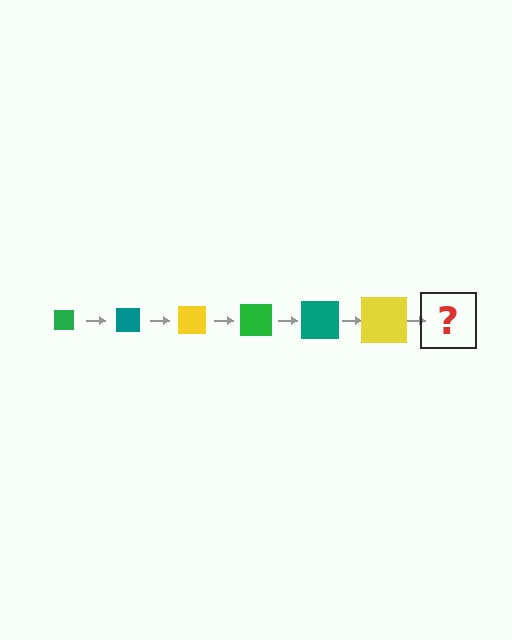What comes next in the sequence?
The next element should be a green square, larger than the previous one.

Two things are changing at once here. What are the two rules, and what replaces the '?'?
The two rules are that the square grows larger each step and the color cycles through green, teal, and yellow. The '?' should be a green square, larger than the previous one.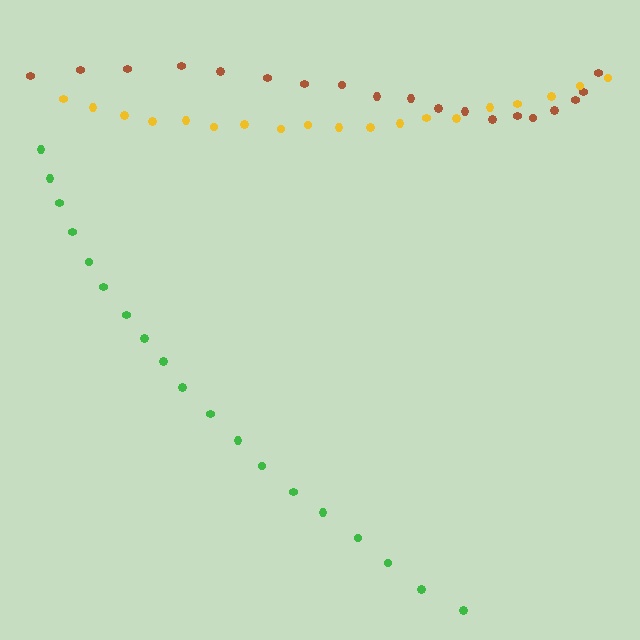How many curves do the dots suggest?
There are 3 distinct paths.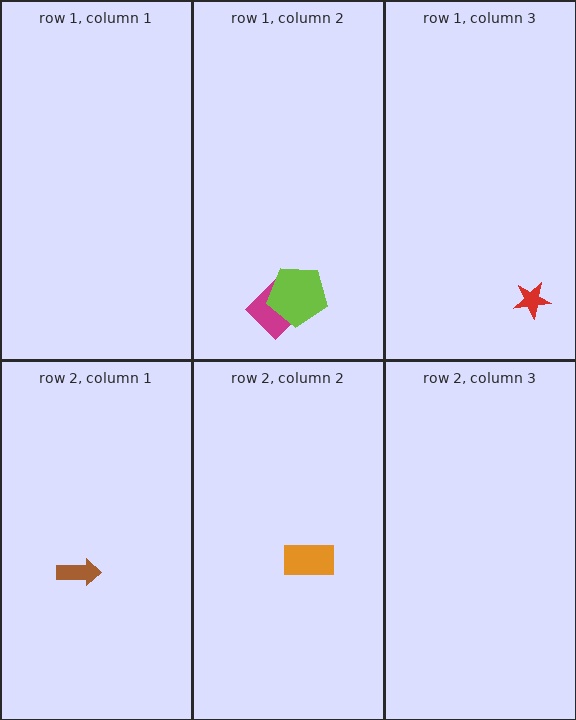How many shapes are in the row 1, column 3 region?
1.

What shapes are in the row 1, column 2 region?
The magenta diamond, the lime pentagon.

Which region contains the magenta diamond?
The row 1, column 2 region.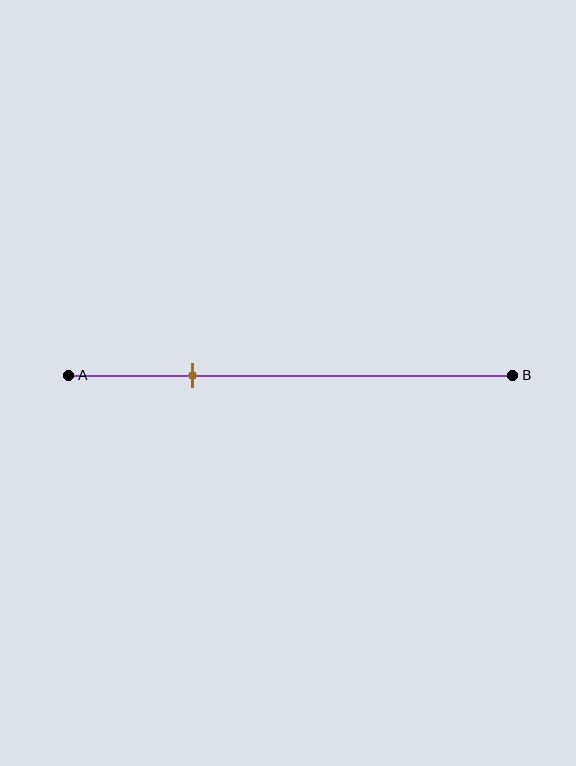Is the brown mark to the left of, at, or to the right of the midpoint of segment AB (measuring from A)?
The brown mark is to the left of the midpoint of segment AB.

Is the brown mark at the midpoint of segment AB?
No, the mark is at about 30% from A, not at the 50% midpoint.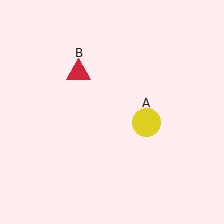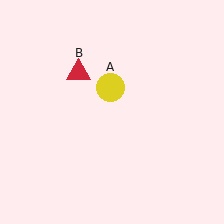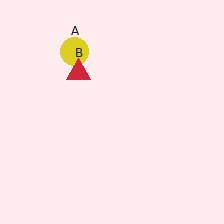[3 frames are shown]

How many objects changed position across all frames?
1 object changed position: yellow circle (object A).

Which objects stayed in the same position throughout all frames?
Red triangle (object B) remained stationary.